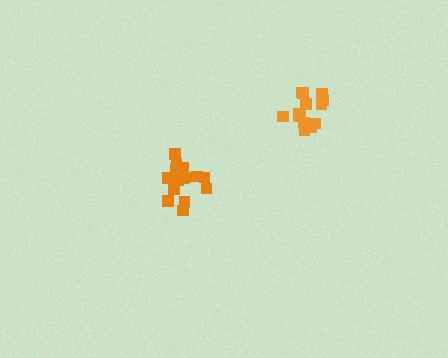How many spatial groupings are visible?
There are 2 spatial groupings.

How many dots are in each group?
Group 1: 14 dots, Group 2: 17 dots (31 total).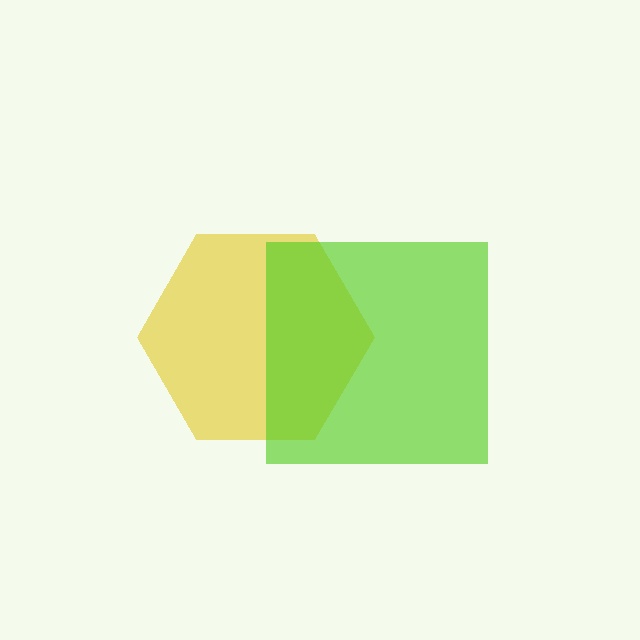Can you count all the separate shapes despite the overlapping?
Yes, there are 2 separate shapes.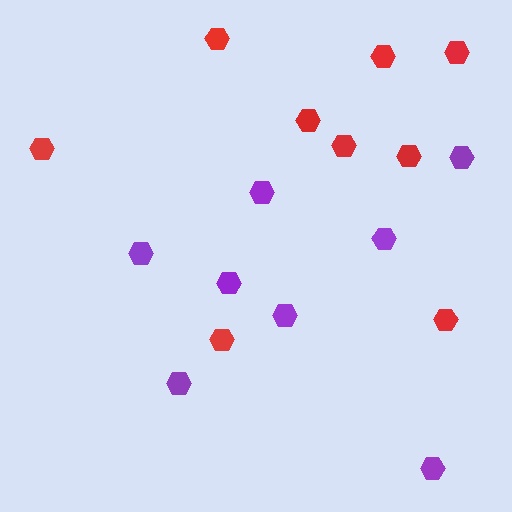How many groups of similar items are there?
There are 2 groups: one group of red hexagons (9) and one group of purple hexagons (8).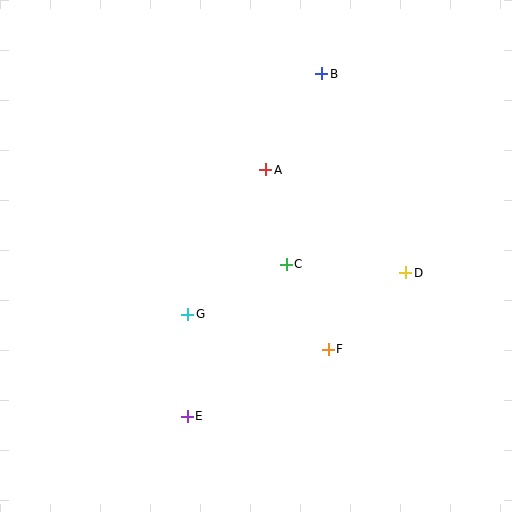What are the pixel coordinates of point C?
Point C is at (286, 264).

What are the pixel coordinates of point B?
Point B is at (322, 74).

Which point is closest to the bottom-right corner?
Point F is closest to the bottom-right corner.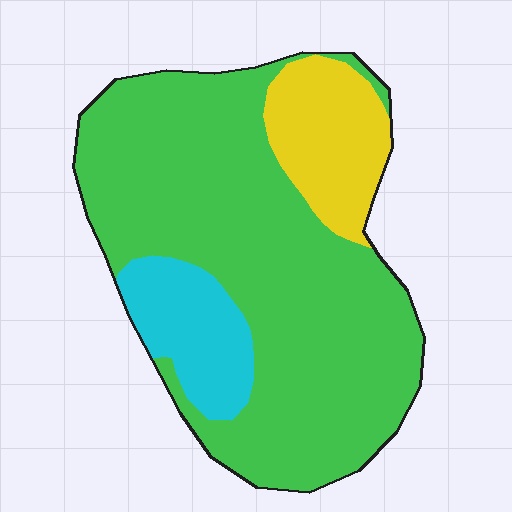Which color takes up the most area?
Green, at roughly 70%.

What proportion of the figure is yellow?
Yellow covers about 15% of the figure.